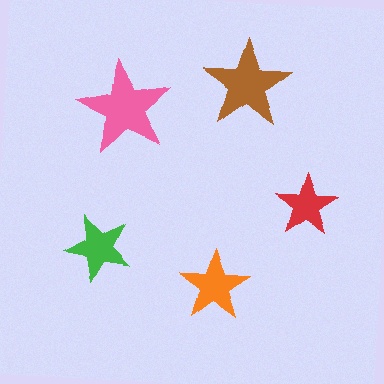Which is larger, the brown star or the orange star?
The brown one.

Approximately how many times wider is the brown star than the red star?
About 1.5 times wider.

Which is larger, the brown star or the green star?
The brown one.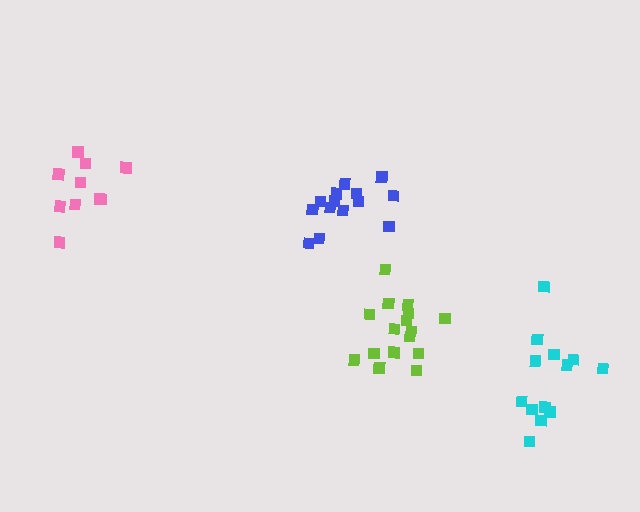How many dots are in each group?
Group 1: 10 dots, Group 2: 16 dots, Group 3: 13 dots, Group 4: 14 dots (53 total).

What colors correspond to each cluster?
The clusters are colored: pink, lime, cyan, blue.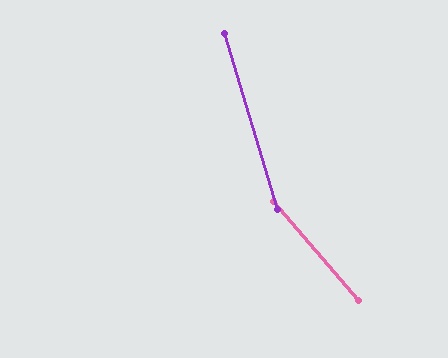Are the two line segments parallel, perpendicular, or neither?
Neither parallel nor perpendicular — they differ by about 24°.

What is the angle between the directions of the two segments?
Approximately 24 degrees.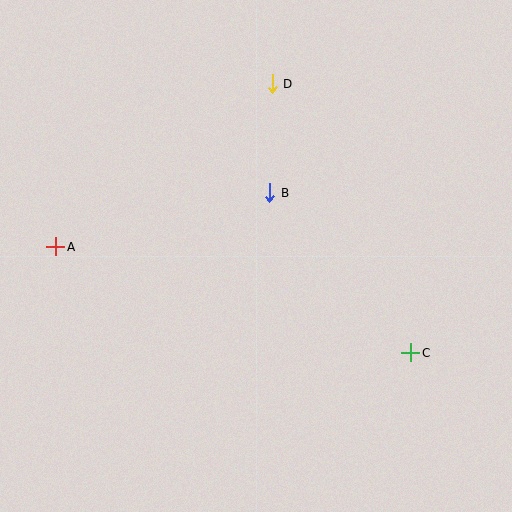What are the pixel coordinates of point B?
Point B is at (270, 193).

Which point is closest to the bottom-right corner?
Point C is closest to the bottom-right corner.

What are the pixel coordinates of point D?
Point D is at (272, 84).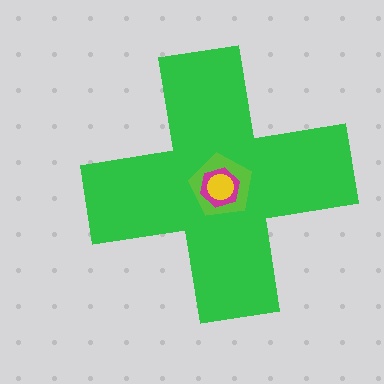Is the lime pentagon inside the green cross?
Yes.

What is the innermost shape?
The yellow circle.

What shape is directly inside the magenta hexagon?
The yellow circle.